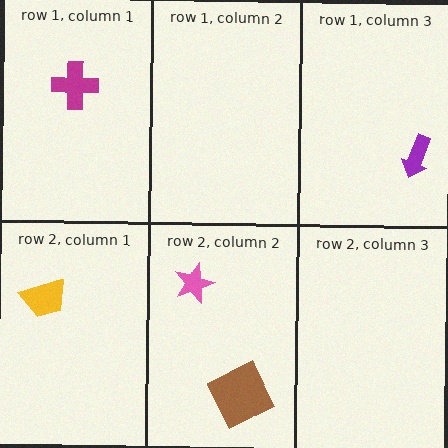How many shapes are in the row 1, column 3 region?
1.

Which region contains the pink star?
The row 2, column 2 region.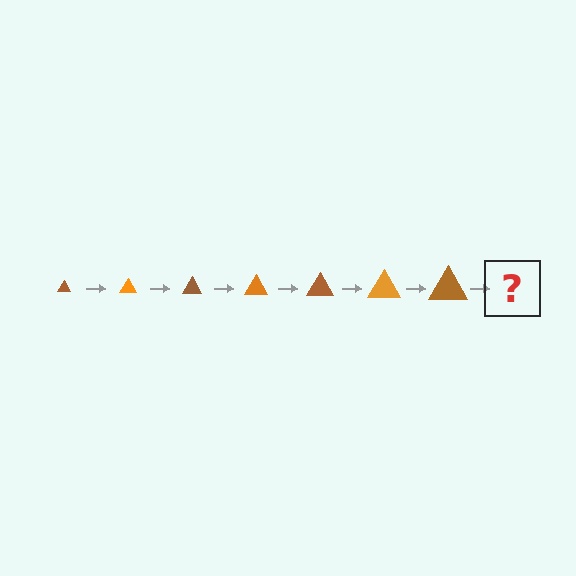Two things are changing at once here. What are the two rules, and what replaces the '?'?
The two rules are that the triangle grows larger each step and the color cycles through brown and orange. The '?' should be an orange triangle, larger than the previous one.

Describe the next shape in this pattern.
It should be an orange triangle, larger than the previous one.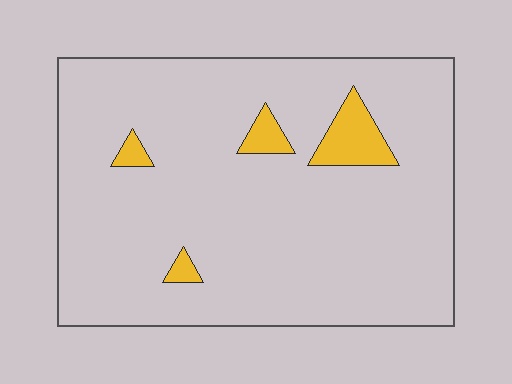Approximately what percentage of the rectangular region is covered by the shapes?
Approximately 5%.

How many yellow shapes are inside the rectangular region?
4.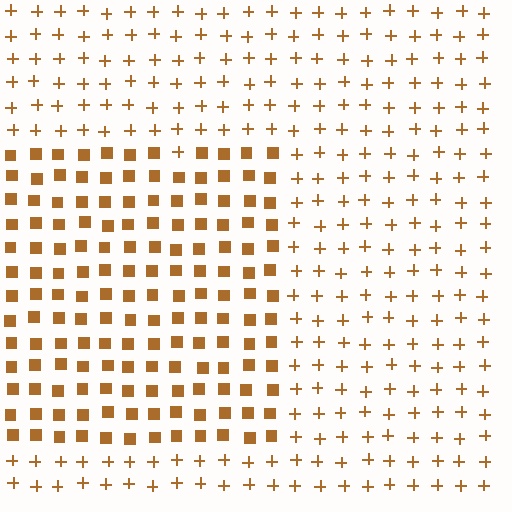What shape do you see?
I see a rectangle.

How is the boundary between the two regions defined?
The boundary is defined by a change in element shape: squares inside vs. plus signs outside. All elements share the same color and spacing.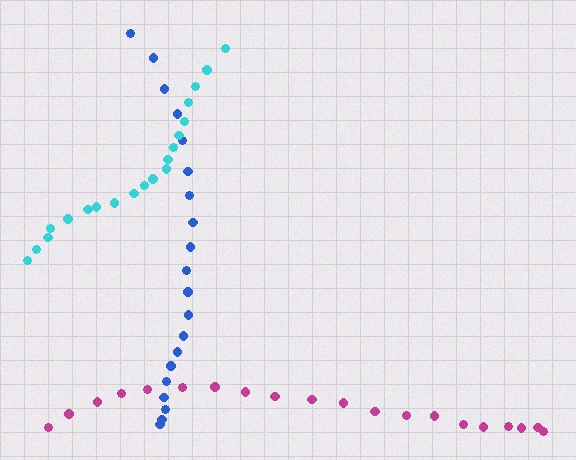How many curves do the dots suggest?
There are 3 distinct paths.